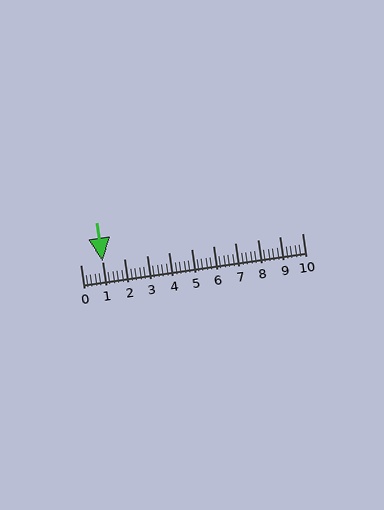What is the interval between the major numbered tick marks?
The major tick marks are spaced 1 units apart.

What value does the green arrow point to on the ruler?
The green arrow points to approximately 1.0.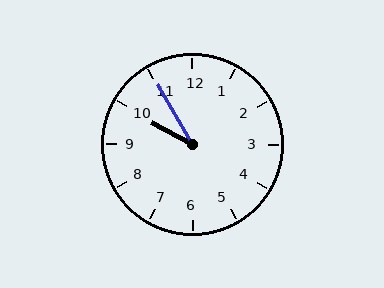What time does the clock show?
9:55.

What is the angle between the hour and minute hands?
Approximately 32 degrees.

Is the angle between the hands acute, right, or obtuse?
It is acute.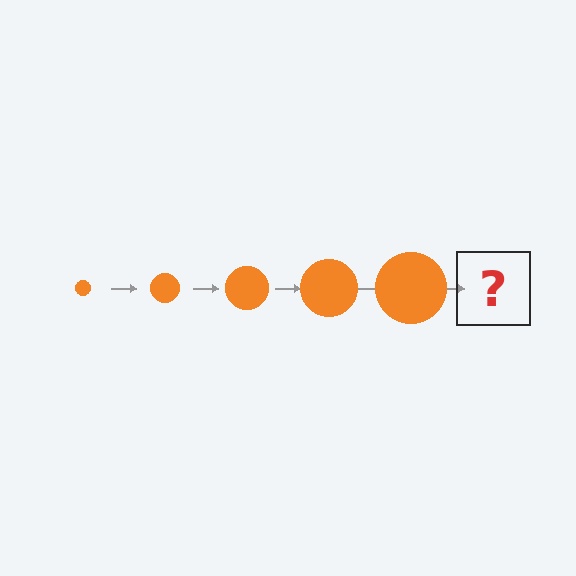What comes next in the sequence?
The next element should be an orange circle, larger than the previous one.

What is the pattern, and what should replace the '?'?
The pattern is that the circle gets progressively larger each step. The '?' should be an orange circle, larger than the previous one.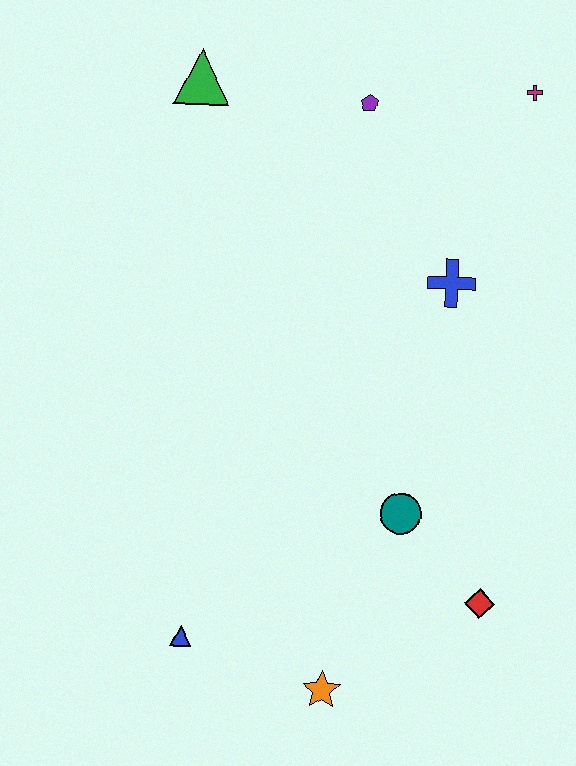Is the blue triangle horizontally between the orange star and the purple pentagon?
No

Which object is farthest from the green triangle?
The orange star is farthest from the green triangle.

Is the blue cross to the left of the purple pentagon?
No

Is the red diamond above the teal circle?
No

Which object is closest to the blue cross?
The purple pentagon is closest to the blue cross.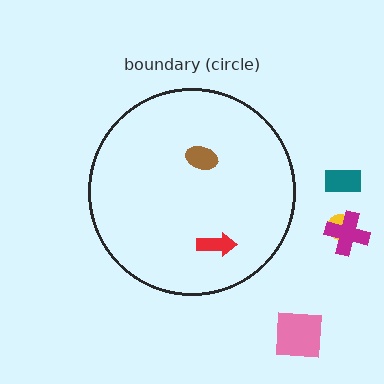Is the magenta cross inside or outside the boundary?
Outside.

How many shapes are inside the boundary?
2 inside, 4 outside.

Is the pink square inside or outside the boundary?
Outside.